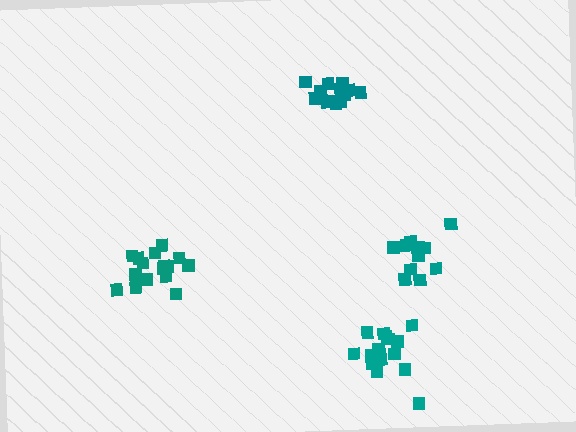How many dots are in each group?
Group 1: 14 dots, Group 2: 17 dots, Group 3: 12 dots, Group 4: 16 dots (59 total).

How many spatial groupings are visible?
There are 4 spatial groupings.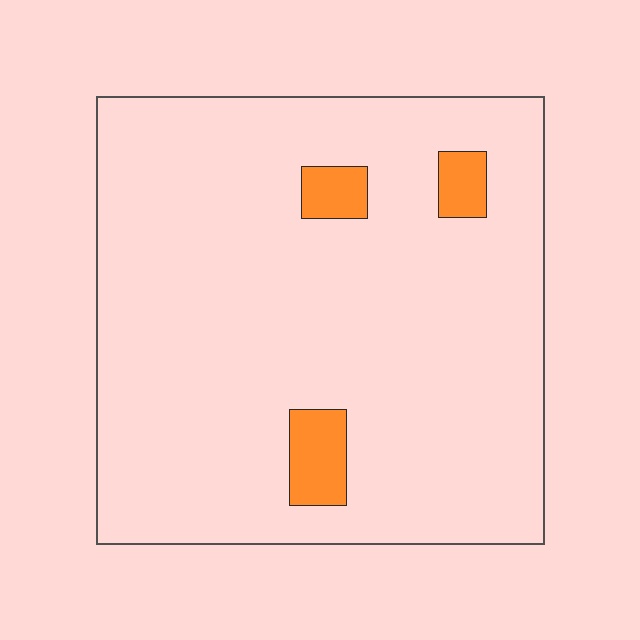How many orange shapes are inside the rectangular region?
3.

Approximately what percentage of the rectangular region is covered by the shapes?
Approximately 5%.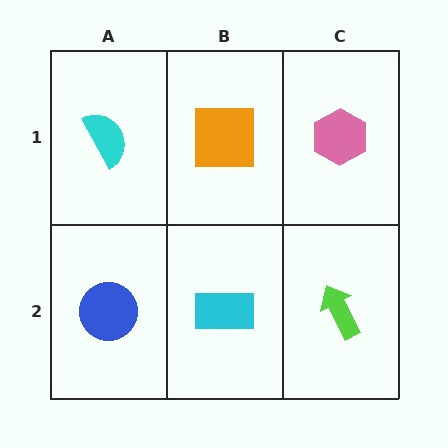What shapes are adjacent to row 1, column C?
A lime arrow (row 2, column C), an orange square (row 1, column B).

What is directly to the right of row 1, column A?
An orange square.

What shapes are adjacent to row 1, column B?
A cyan rectangle (row 2, column B), a cyan semicircle (row 1, column A), a pink hexagon (row 1, column C).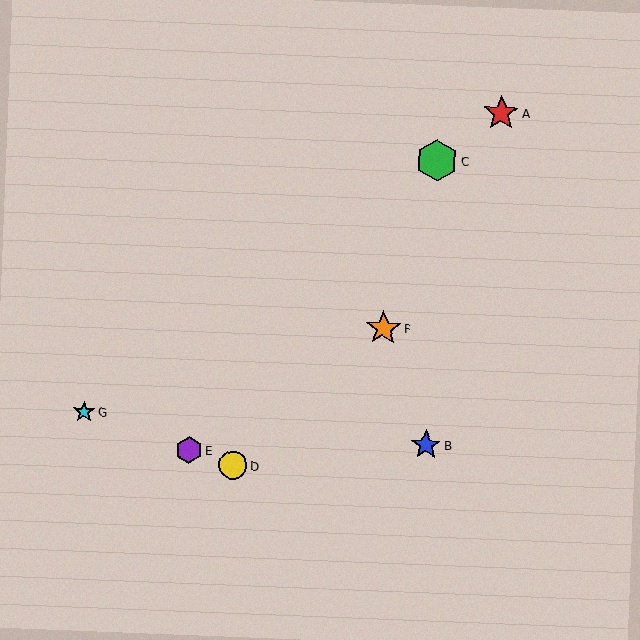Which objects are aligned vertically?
Objects B, C are aligned vertically.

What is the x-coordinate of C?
Object C is at x≈437.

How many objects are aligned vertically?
2 objects (B, C) are aligned vertically.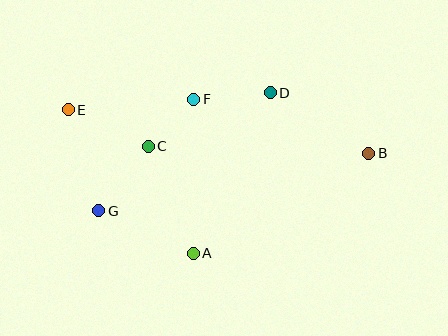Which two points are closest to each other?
Points C and F are closest to each other.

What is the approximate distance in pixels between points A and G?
The distance between A and G is approximately 103 pixels.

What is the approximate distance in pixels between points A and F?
The distance between A and F is approximately 154 pixels.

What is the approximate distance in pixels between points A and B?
The distance between A and B is approximately 203 pixels.